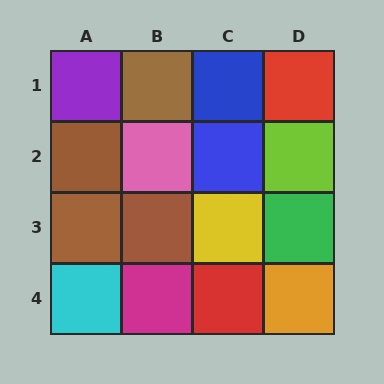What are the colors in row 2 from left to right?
Brown, pink, blue, lime.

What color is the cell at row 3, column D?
Green.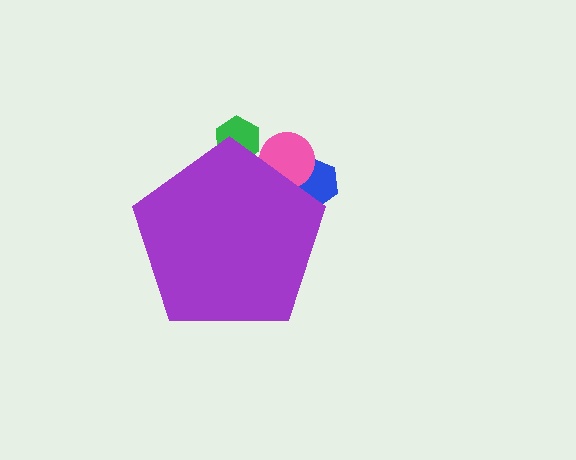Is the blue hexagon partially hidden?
Yes, the blue hexagon is partially hidden behind the purple pentagon.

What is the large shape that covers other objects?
A purple pentagon.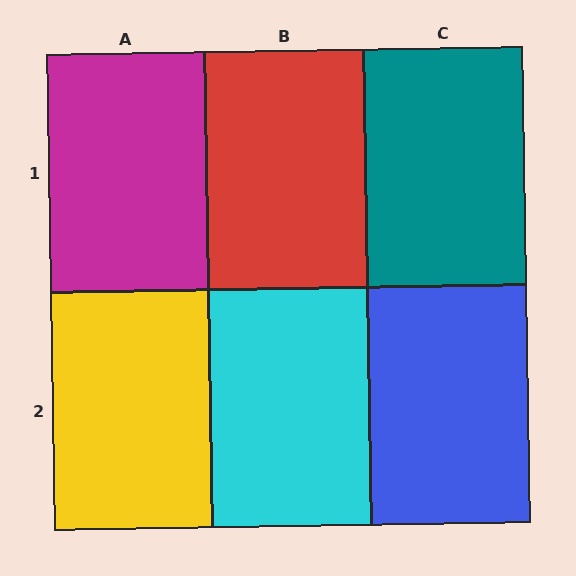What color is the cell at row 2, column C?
Blue.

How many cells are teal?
1 cell is teal.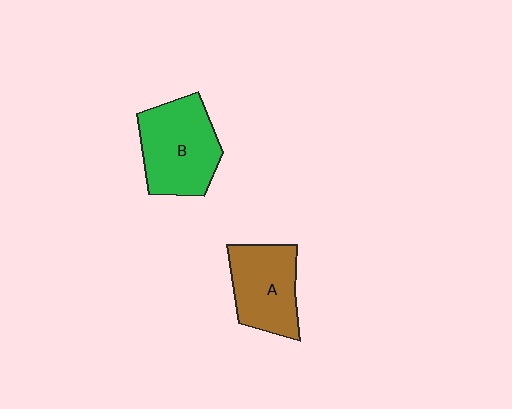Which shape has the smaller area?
Shape A (brown).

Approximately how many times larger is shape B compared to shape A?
Approximately 1.2 times.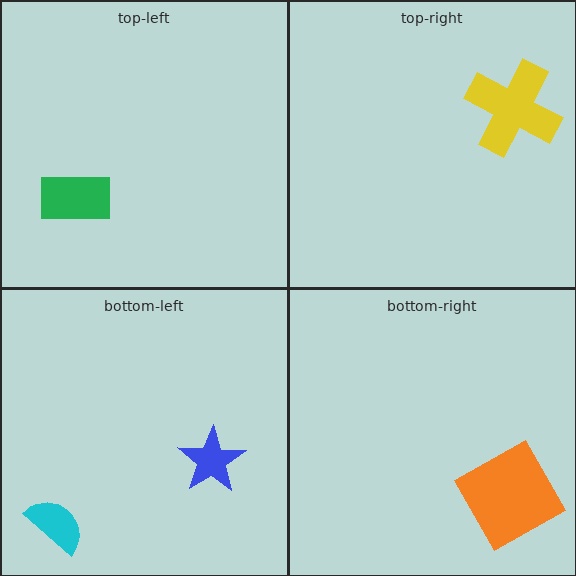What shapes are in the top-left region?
The green rectangle.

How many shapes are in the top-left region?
1.